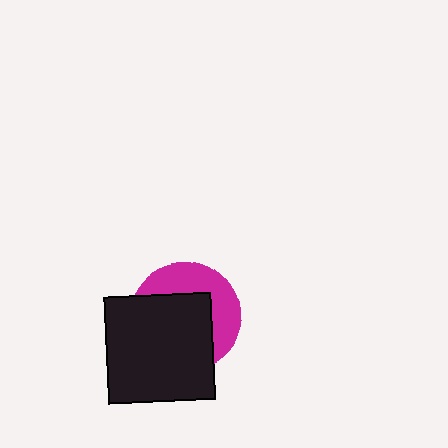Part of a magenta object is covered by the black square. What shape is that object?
It is a circle.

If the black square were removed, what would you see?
You would see the complete magenta circle.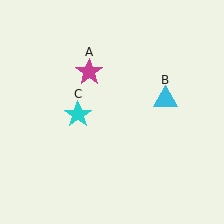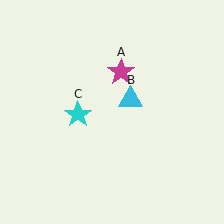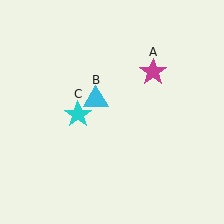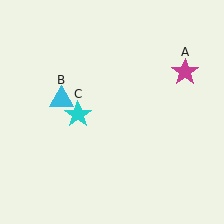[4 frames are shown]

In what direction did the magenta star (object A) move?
The magenta star (object A) moved right.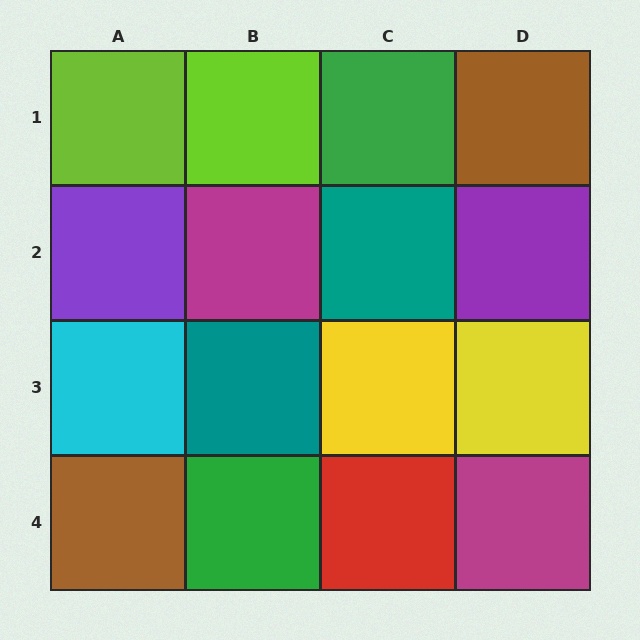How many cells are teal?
2 cells are teal.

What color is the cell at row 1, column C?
Green.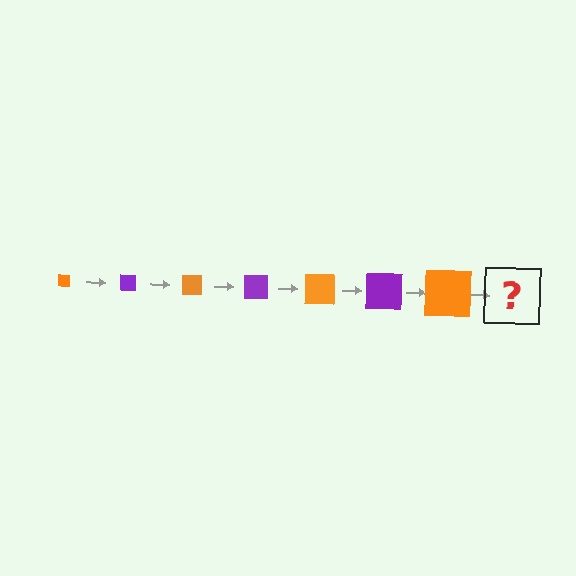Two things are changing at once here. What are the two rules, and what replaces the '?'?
The two rules are that the square grows larger each step and the color cycles through orange and purple. The '?' should be a purple square, larger than the previous one.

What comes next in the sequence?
The next element should be a purple square, larger than the previous one.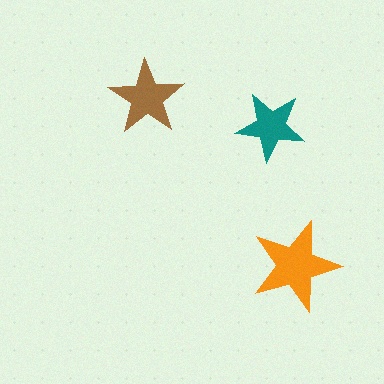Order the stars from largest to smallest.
the orange one, the brown one, the teal one.